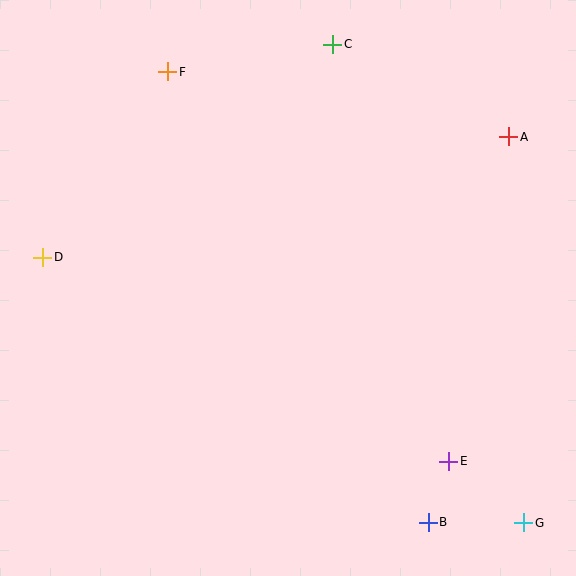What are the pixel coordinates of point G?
Point G is at (524, 523).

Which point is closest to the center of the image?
Point E at (449, 461) is closest to the center.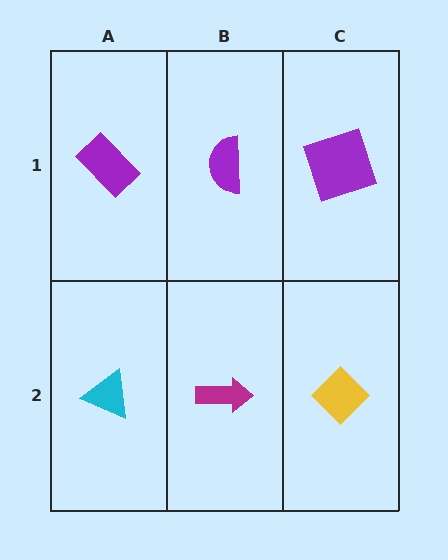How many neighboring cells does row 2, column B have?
3.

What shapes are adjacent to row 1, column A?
A cyan triangle (row 2, column A), a purple semicircle (row 1, column B).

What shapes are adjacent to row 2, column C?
A purple square (row 1, column C), a magenta arrow (row 2, column B).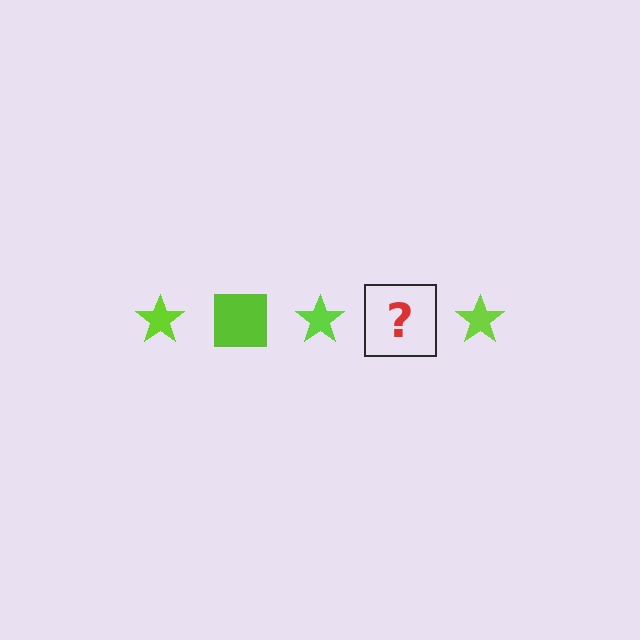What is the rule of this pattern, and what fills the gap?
The rule is that the pattern cycles through star, square shapes in lime. The gap should be filled with a lime square.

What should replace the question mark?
The question mark should be replaced with a lime square.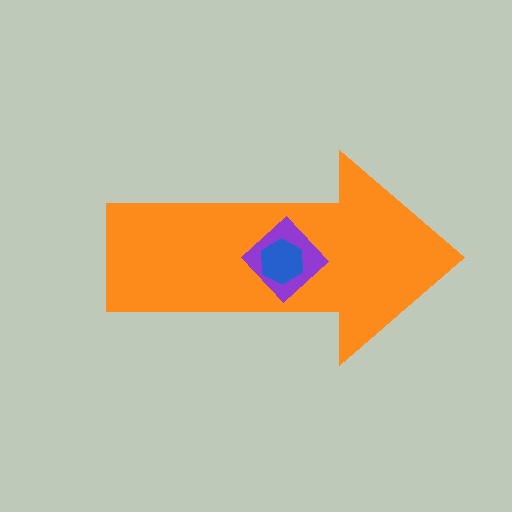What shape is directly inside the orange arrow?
The purple diamond.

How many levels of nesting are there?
3.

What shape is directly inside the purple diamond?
The blue hexagon.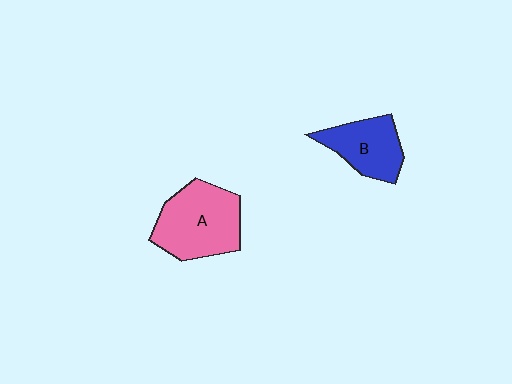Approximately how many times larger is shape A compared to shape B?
Approximately 1.4 times.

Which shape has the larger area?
Shape A (pink).